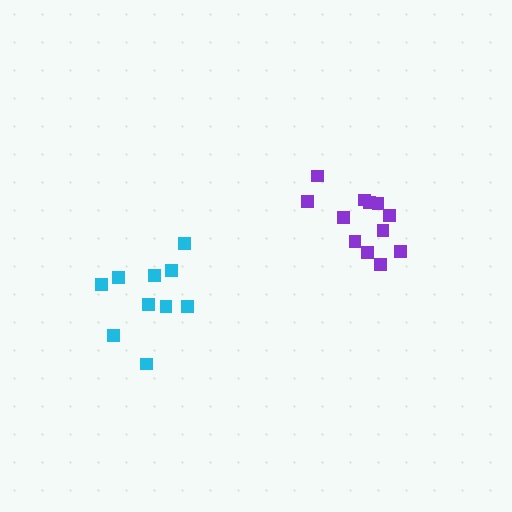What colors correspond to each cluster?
The clusters are colored: purple, cyan.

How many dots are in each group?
Group 1: 12 dots, Group 2: 10 dots (22 total).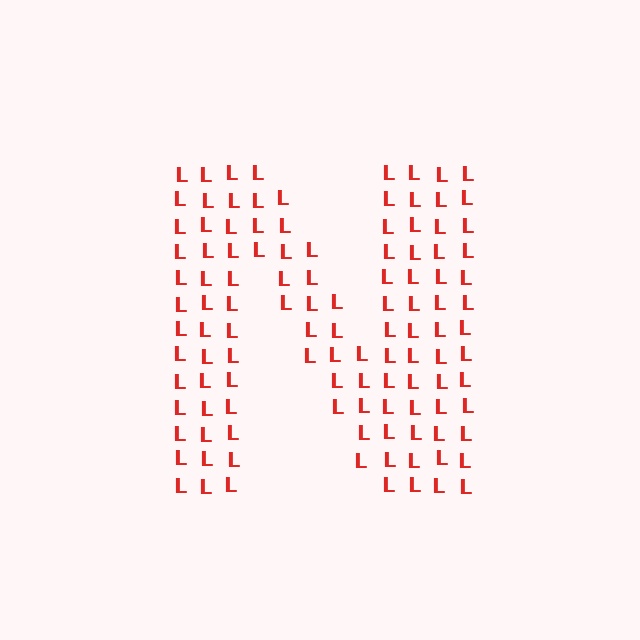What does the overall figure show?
The overall figure shows the letter N.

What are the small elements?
The small elements are letter L's.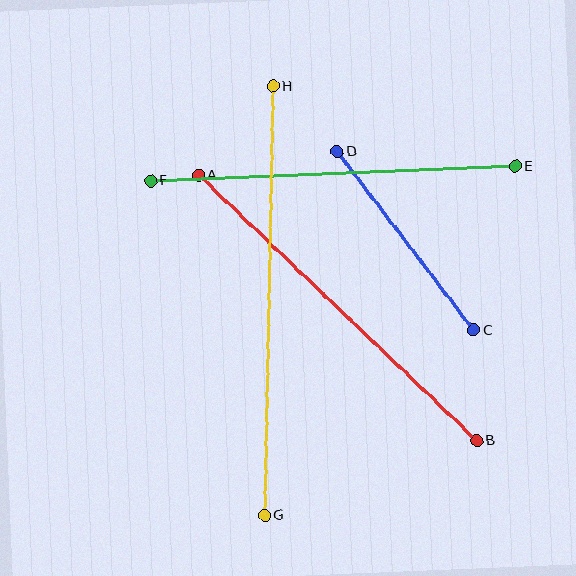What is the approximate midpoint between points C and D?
The midpoint is at approximately (406, 241) pixels.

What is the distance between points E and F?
The distance is approximately 365 pixels.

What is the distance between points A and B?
The distance is approximately 384 pixels.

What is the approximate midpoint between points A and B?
The midpoint is at approximately (338, 308) pixels.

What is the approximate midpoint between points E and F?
The midpoint is at approximately (333, 173) pixels.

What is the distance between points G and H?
The distance is approximately 429 pixels.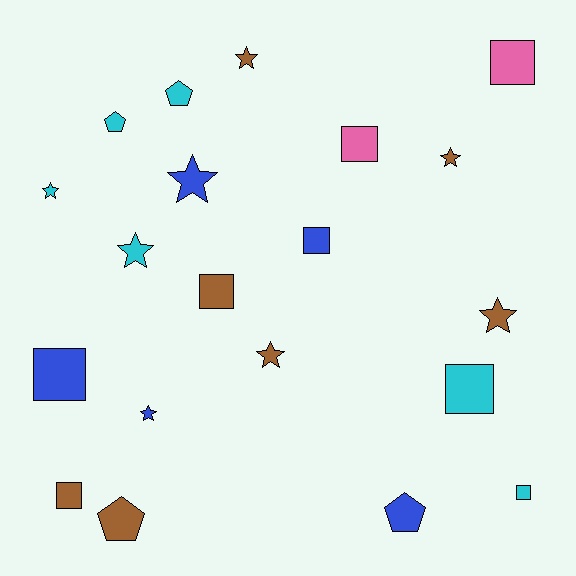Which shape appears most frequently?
Square, with 8 objects.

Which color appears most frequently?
Brown, with 7 objects.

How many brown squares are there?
There are 2 brown squares.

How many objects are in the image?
There are 20 objects.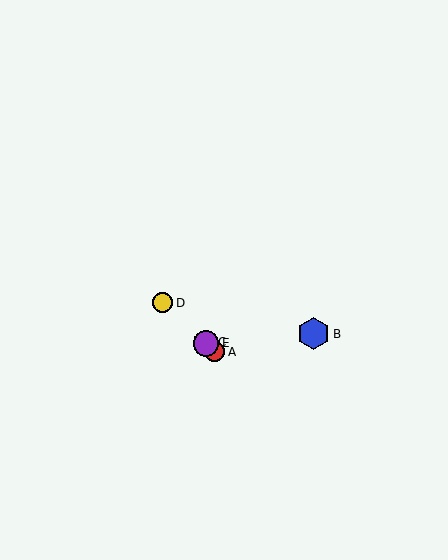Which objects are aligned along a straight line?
Objects A, C, D, E are aligned along a straight line.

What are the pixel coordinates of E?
Object E is at (206, 343).